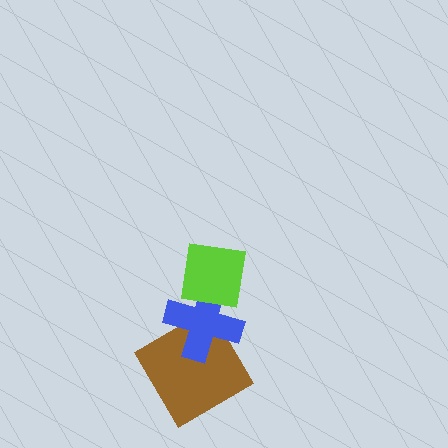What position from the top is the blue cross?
The blue cross is 2nd from the top.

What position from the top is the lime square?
The lime square is 1st from the top.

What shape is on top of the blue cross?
The lime square is on top of the blue cross.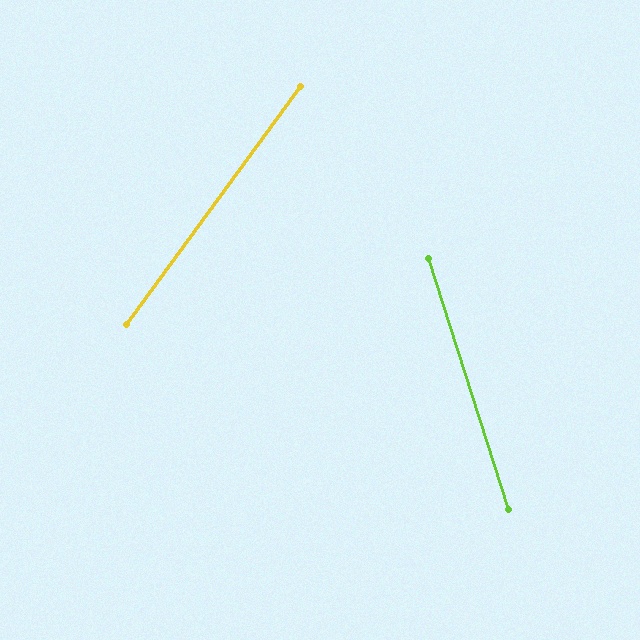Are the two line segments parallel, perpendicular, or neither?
Neither parallel nor perpendicular — they differ by about 54°.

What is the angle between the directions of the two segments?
Approximately 54 degrees.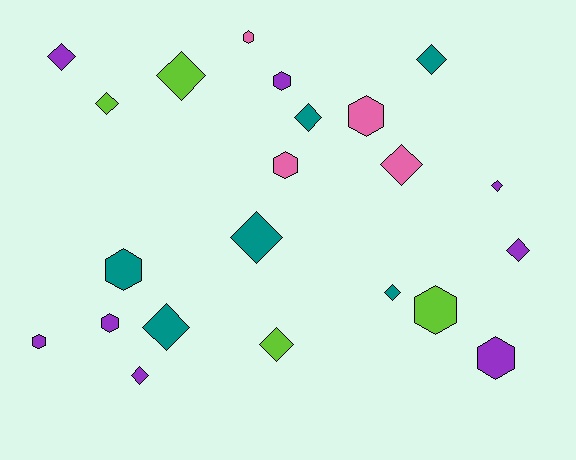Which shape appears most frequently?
Diamond, with 13 objects.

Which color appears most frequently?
Purple, with 8 objects.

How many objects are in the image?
There are 22 objects.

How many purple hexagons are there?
There are 4 purple hexagons.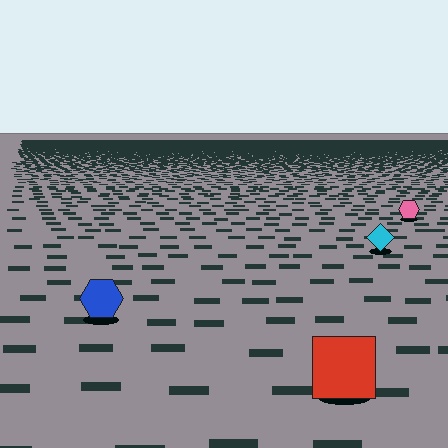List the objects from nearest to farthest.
From nearest to farthest: the red square, the blue hexagon, the cyan diamond, the pink hexagon.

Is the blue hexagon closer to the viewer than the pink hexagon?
Yes. The blue hexagon is closer — you can tell from the texture gradient: the ground texture is coarser near it.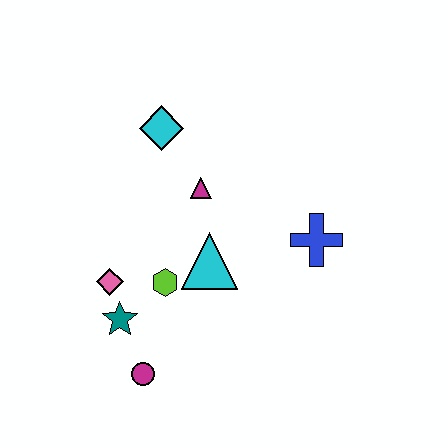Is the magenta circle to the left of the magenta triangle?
Yes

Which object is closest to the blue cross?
The cyan triangle is closest to the blue cross.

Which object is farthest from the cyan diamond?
The magenta circle is farthest from the cyan diamond.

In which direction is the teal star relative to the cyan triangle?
The teal star is to the left of the cyan triangle.